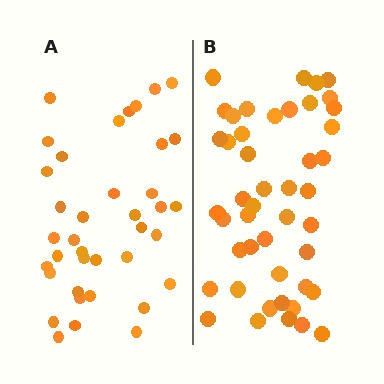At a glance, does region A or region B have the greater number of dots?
Region B (the right region) has more dots.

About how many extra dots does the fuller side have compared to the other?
Region B has roughly 8 or so more dots than region A.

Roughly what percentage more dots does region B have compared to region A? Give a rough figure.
About 20% more.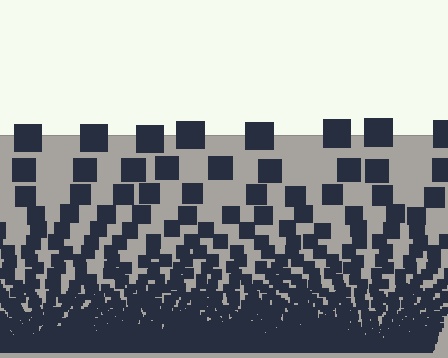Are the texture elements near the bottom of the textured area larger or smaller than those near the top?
Smaller. The gradient is inverted — elements near the bottom are smaller and denser.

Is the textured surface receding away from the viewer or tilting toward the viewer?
The surface appears to tilt toward the viewer. Texture elements get larger and sparser toward the top.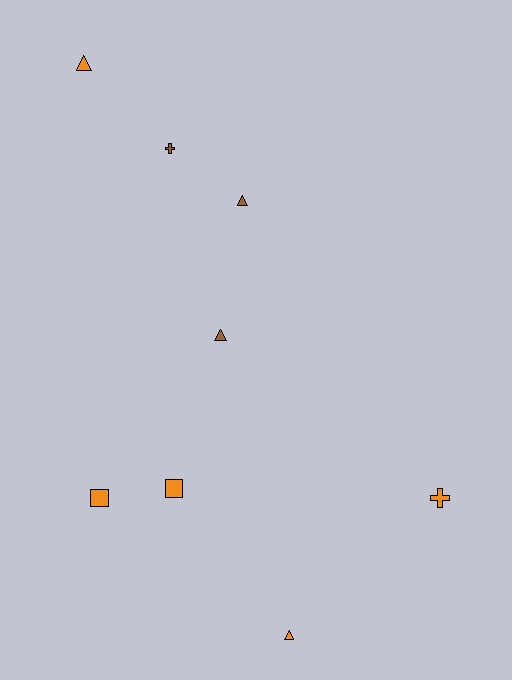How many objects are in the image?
There are 8 objects.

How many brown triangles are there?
There are 2 brown triangles.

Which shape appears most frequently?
Triangle, with 4 objects.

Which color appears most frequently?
Orange, with 5 objects.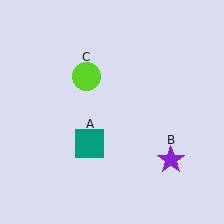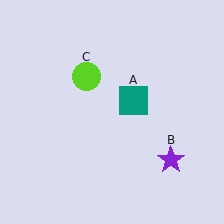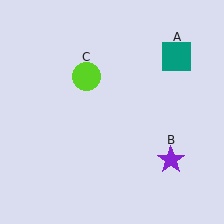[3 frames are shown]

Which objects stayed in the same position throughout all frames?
Purple star (object B) and lime circle (object C) remained stationary.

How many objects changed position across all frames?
1 object changed position: teal square (object A).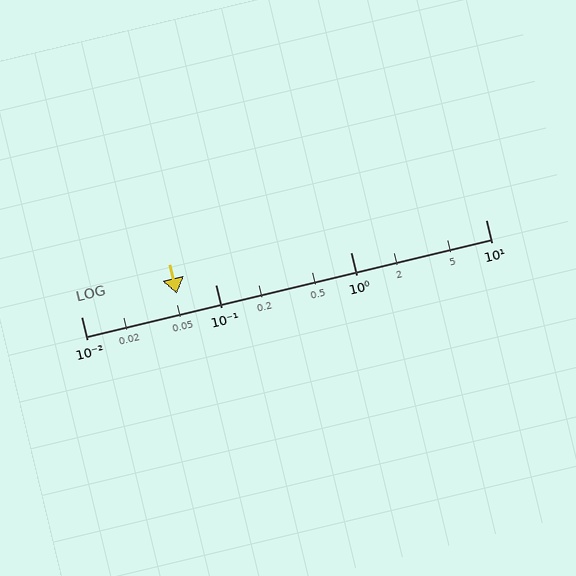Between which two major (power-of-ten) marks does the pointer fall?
The pointer is between 0.01 and 0.1.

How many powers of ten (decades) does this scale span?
The scale spans 3 decades, from 0.01 to 10.